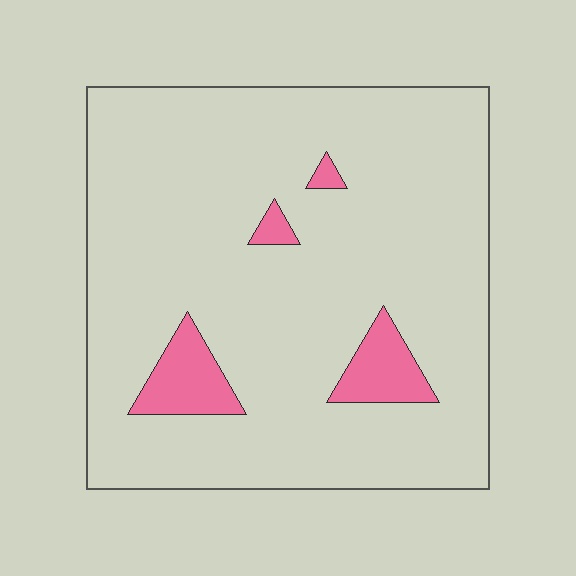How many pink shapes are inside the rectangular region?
4.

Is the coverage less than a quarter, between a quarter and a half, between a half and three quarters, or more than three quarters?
Less than a quarter.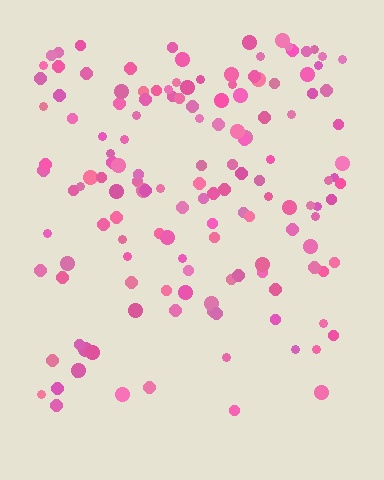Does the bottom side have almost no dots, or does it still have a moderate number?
Still a moderate number, just noticeably fewer than the top.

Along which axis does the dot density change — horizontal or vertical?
Vertical.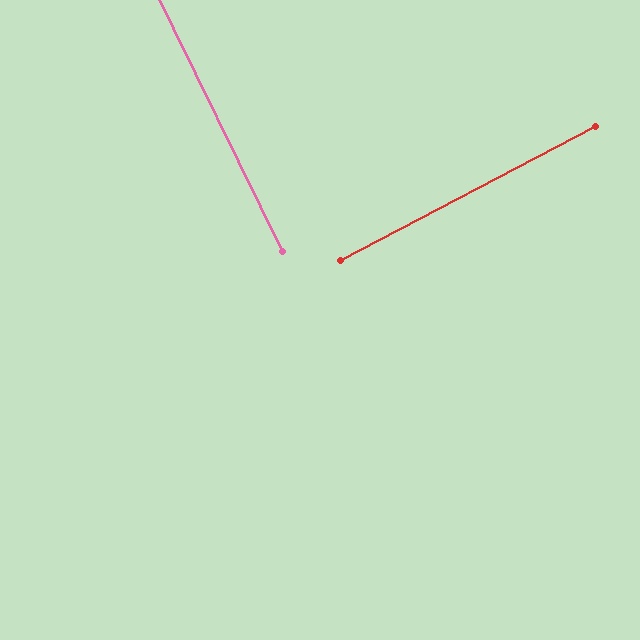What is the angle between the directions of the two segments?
Approximately 88 degrees.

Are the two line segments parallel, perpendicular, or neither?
Perpendicular — they meet at approximately 88°.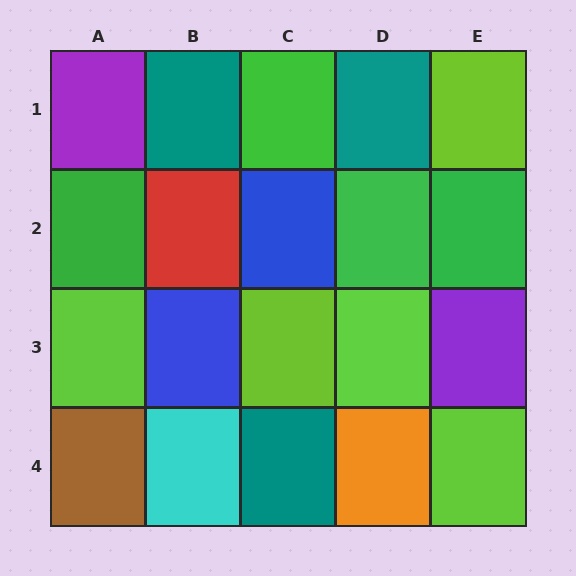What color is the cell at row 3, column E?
Purple.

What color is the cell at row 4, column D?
Orange.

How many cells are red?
1 cell is red.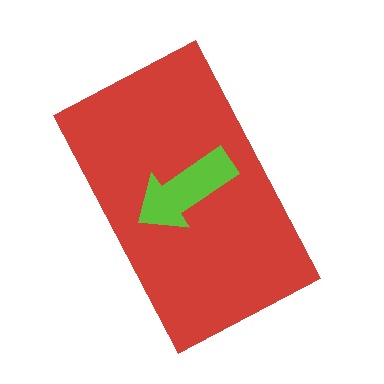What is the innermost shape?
The lime arrow.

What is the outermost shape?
The red rectangle.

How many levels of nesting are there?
2.